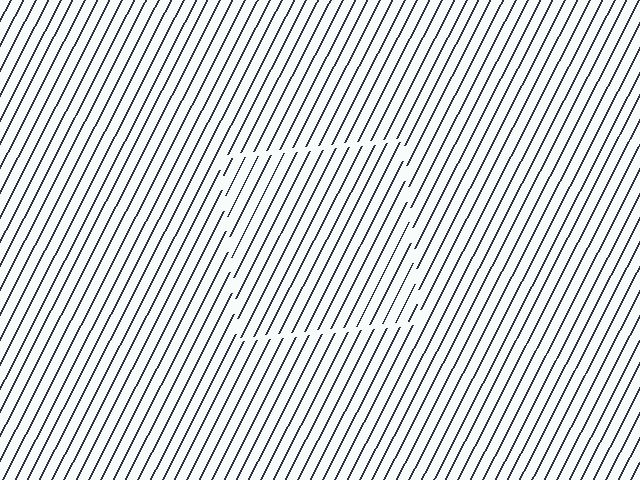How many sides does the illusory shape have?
4 sides — the line-ends trace a square.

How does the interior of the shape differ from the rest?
The interior of the shape contains the same grating, shifted by half a period — the contour is defined by the phase discontinuity where line-ends from the inner and outer gratings abut.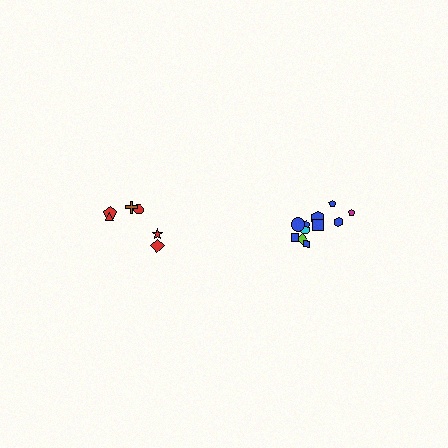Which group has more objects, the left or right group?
The right group.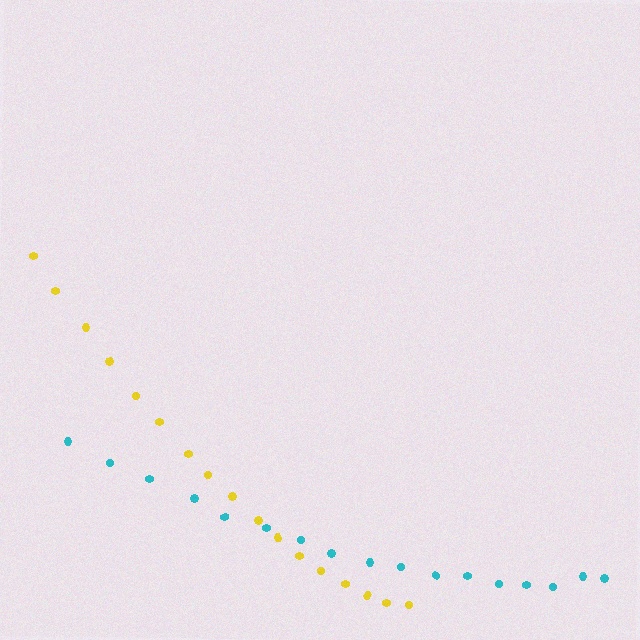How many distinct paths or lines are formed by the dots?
There are 2 distinct paths.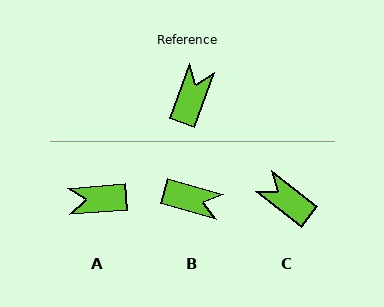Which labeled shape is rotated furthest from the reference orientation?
A, about 114 degrees away.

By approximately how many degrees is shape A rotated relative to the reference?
Approximately 114 degrees counter-clockwise.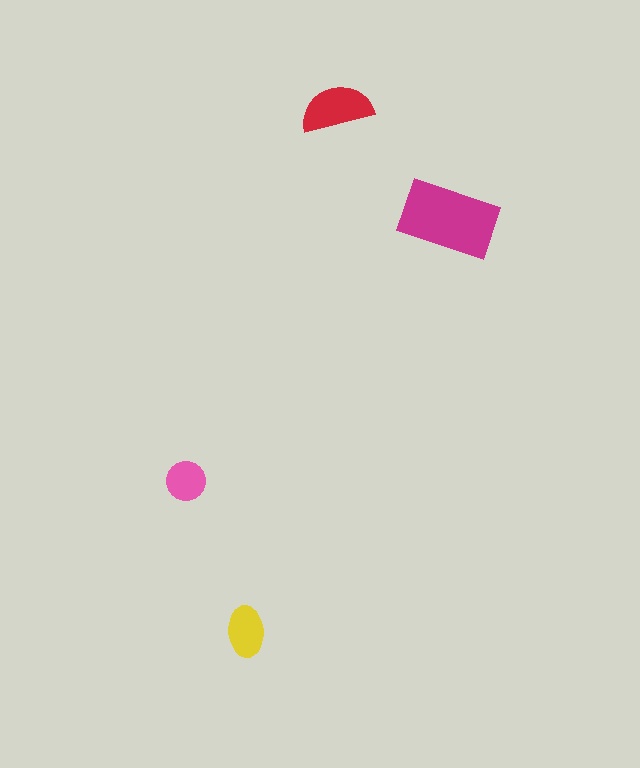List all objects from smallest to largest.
The pink circle, the yellow ellipse, the red semicircle, the magenta rectangle.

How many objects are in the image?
There are 4 objects in the image.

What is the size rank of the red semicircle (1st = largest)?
2nd.